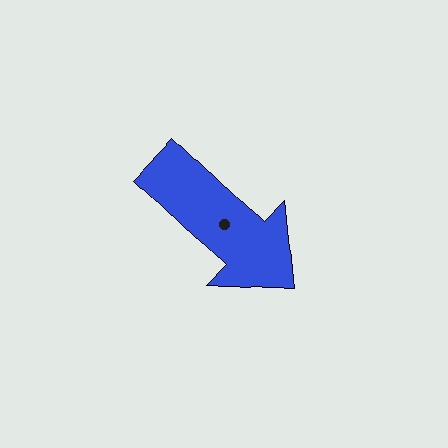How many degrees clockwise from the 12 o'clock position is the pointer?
Approximately 133 degrees.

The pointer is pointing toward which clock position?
Roughly 4 o'clock.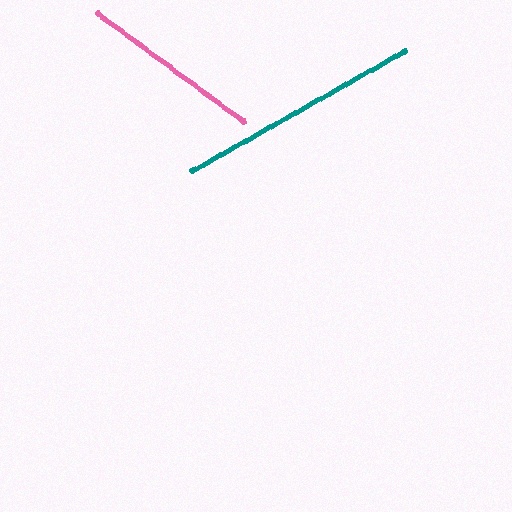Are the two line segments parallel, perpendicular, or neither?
Neither parallel nor perpendicular — they differ by about 66°.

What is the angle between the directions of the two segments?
Approximately 66 degrees.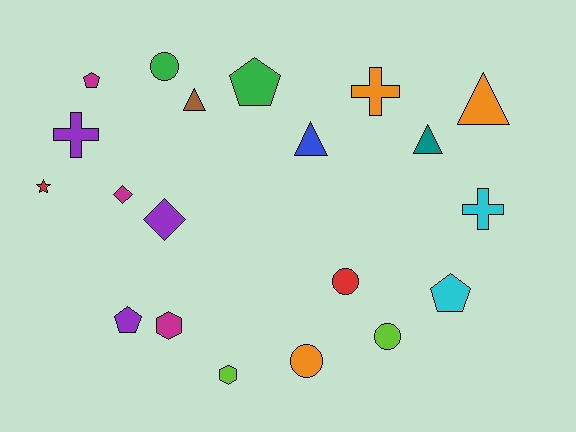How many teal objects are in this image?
There is 1 teal object.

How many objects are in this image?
There are 20 objects.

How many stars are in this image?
There is 1 star.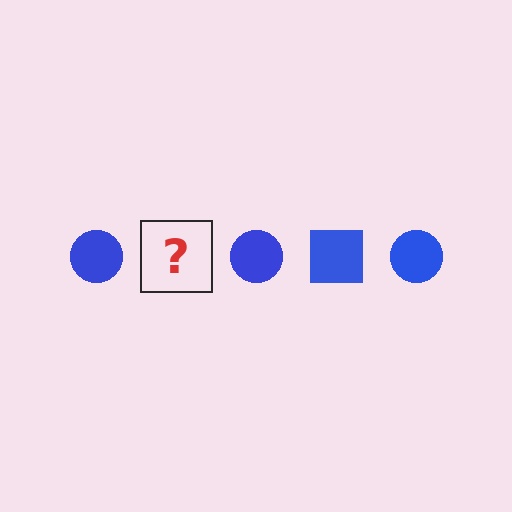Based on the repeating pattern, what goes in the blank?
The blank should be a blue square.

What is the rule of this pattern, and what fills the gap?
The rule is that the pattern cycles through circle, square shapes in blue. The gap should be filled with a blue square.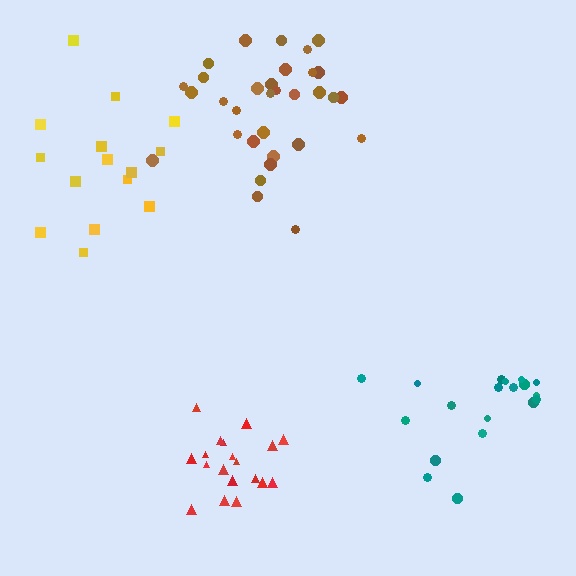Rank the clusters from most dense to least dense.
red, brown, teal, yellow.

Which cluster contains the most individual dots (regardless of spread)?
Brown (32).